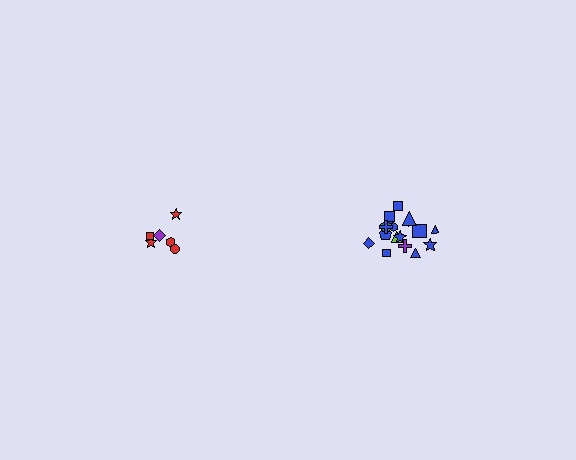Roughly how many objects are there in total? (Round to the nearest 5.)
Roughly 25 objects in total.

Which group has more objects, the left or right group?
The right group.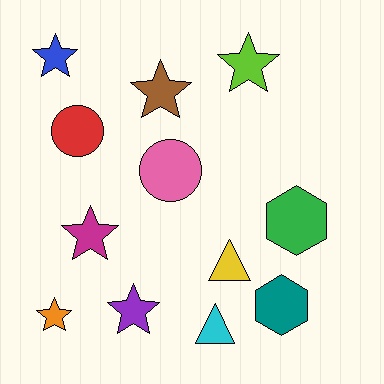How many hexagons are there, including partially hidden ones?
There are 2 hexagons.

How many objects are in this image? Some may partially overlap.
There are 12 objects.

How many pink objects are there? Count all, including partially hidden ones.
There is 1 pink object.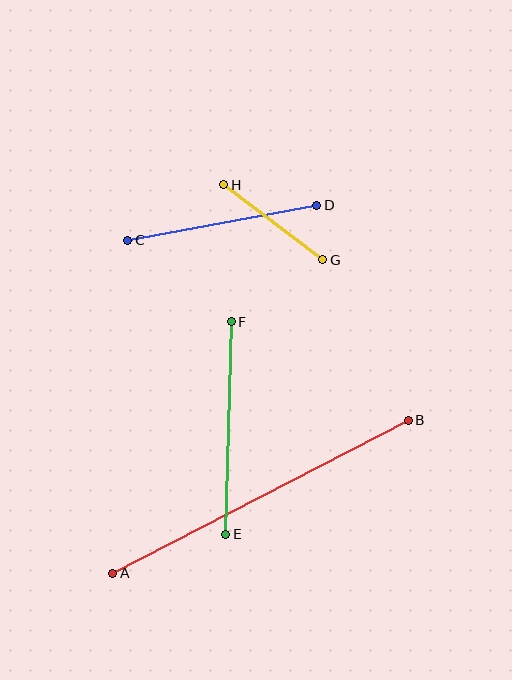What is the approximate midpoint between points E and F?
The midpoint is at approximately (229, 428) pixels.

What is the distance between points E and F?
The distance is approximately 213 pixels.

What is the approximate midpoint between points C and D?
The midpoint is at approximately (222, 223) pixels.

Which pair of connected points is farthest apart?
Points A and B are farthest apart.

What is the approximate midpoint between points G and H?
The midpoint is at approximately (273, 222) pixels.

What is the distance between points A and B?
The distance is approximately 333 pixels.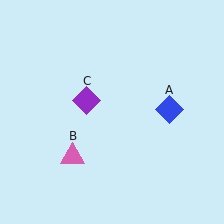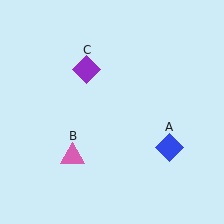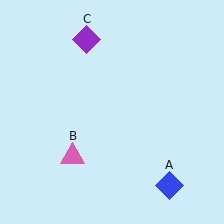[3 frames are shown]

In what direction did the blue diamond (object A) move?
The blue diamond (object A) moved down.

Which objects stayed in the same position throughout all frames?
Pink triangle (object B) remained stationary.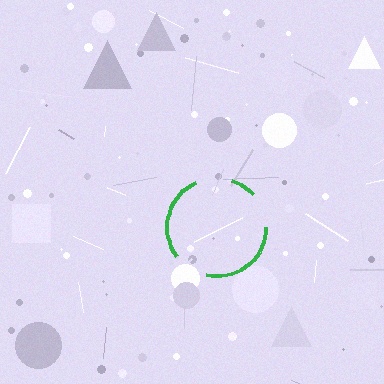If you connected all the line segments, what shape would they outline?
They would outline a circle.